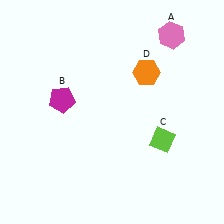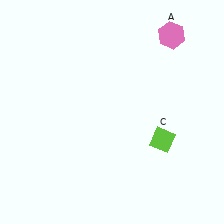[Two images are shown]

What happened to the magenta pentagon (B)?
The magenta pentagon (B) was removed in Image 2. It was in the top-left area of Image 1.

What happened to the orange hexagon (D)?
The orange hexagon (D) was removed in Image 2. It was in the top-right area of Image 1.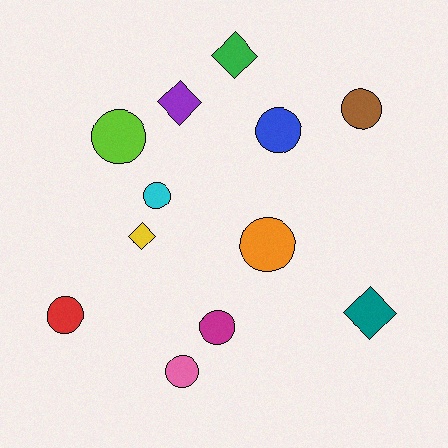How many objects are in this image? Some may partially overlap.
There are 12 objects.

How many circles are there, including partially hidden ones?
There are 8 circles.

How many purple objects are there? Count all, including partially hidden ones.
There is 1 purple object.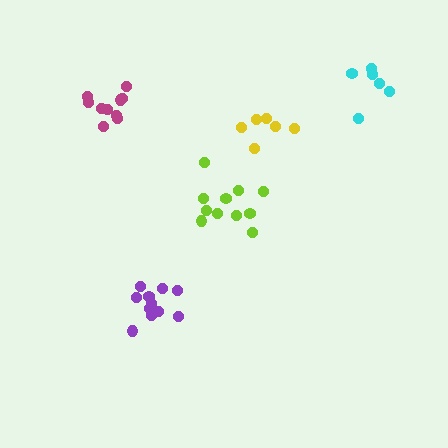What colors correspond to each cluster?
The clusters are colored: lime, cyan, yellow, magenta, purple.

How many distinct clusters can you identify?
There are 5 distinct clusters.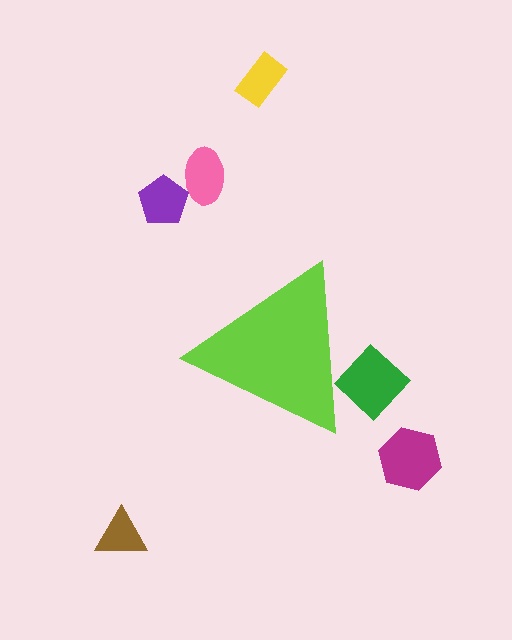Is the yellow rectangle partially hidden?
No, the yellow rectangle is fully visible.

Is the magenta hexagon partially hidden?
No, the magenta hexagon is fully visible.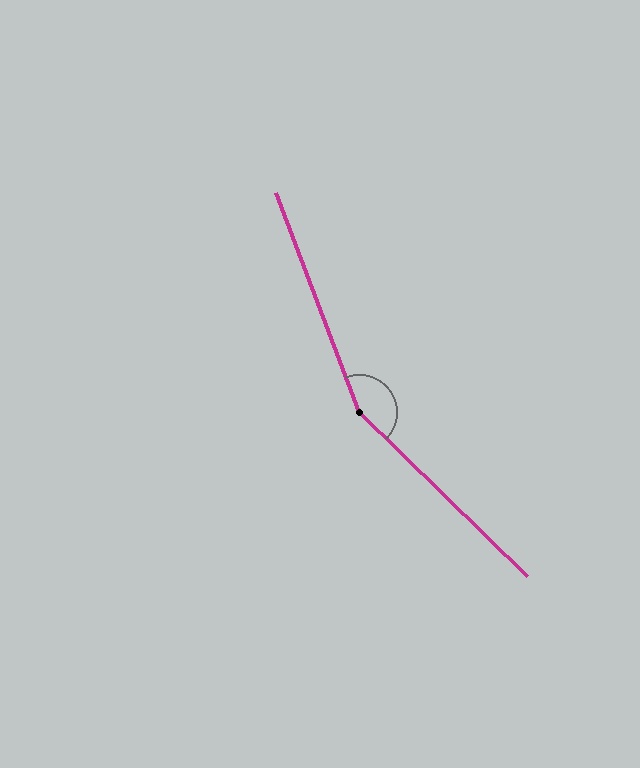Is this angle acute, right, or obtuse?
It is obtuse.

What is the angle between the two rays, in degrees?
Approximately 155 degrees.